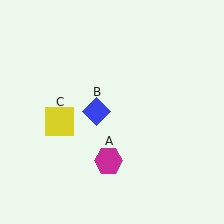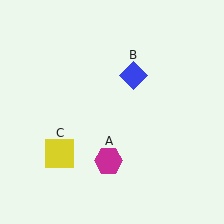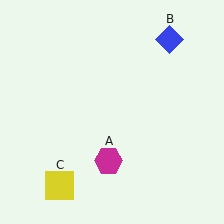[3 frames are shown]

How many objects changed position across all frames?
2 objects changed position: blue diamond (object B), yellow square (object C).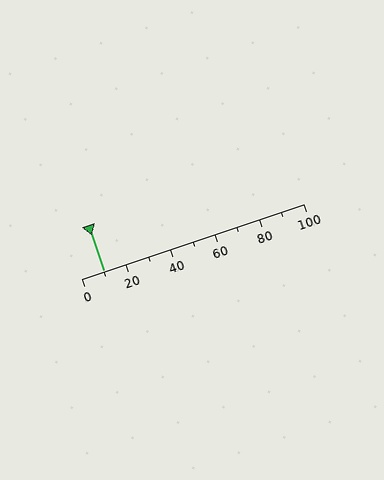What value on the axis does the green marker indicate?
The marker indicates approximately 10.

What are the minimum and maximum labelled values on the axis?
The axis runs from 0 to 100.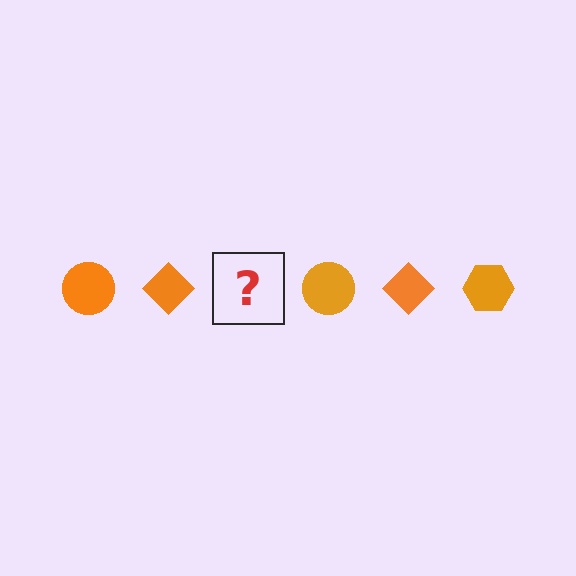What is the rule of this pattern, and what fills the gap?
The rule is that the pattern cycles through circle, diamond, hexagon shapes in orange. The gap should be filled with an orange hexagon.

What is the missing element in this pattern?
The missing element is an orange hexagon.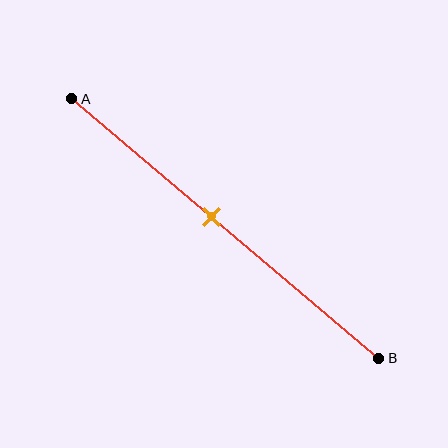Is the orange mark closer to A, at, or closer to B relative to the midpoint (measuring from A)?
The orange mark is closer to point A than the midpoint of segment AB.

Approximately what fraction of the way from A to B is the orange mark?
The orange mark is approximately 45% of the way from A to B.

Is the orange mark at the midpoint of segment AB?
No, the mark is at about 45% from A, not at the 50% midpoint.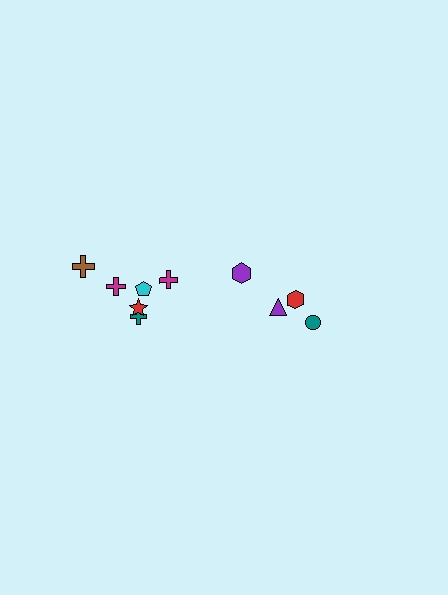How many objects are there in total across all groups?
There are 10 objects.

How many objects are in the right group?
There are 4 objects.